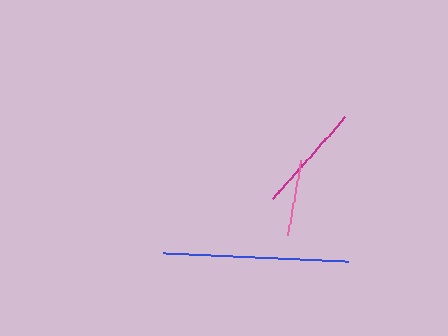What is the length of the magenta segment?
The magenta segment is approximately 110 pixels long.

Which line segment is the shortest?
The pink line is the shortest at approximately 76 pixels.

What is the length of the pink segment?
The pink segment is approximately 76 pixels long.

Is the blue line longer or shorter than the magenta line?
The blue line is longer than the magenta line.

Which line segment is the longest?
The blue line is the longest at approximately 185 pixels.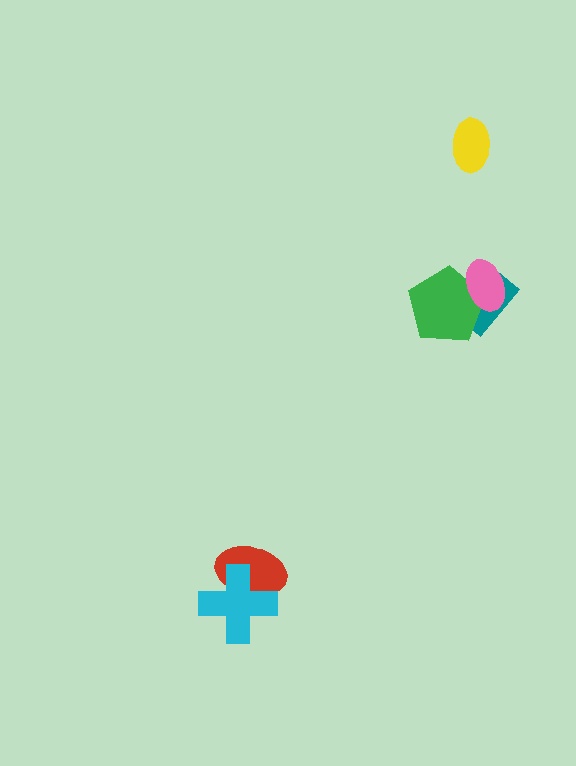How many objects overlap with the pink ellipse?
2 objects overlap with the pink ellipse.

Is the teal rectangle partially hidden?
Yes, it is partially covered by another shape.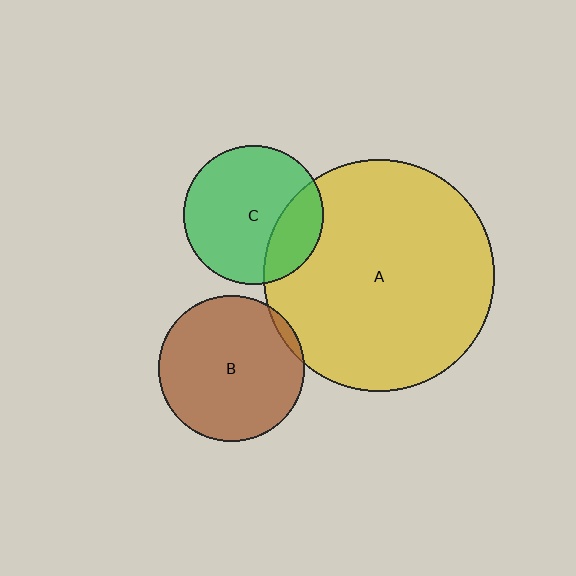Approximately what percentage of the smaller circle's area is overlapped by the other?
Approximately 25%.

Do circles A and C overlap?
Yes.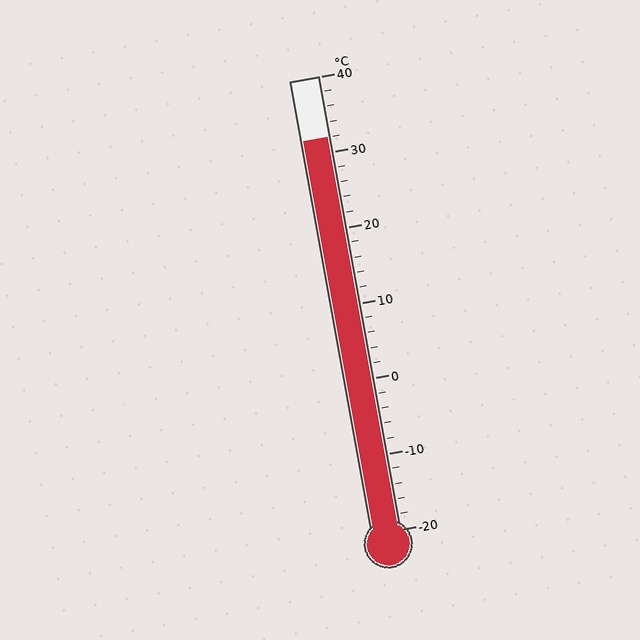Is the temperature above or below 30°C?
The temperature is above 30°C.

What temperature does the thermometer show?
The thermometer shows approximately 32°C.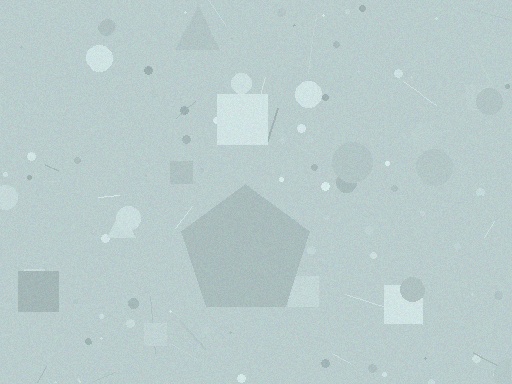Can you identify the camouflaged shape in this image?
The camouflaged shape is a pentagon.